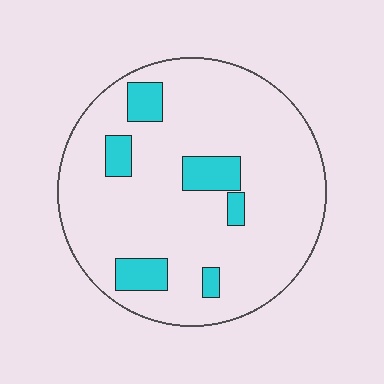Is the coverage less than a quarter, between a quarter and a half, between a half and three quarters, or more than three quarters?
Less than a quarter.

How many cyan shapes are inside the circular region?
6.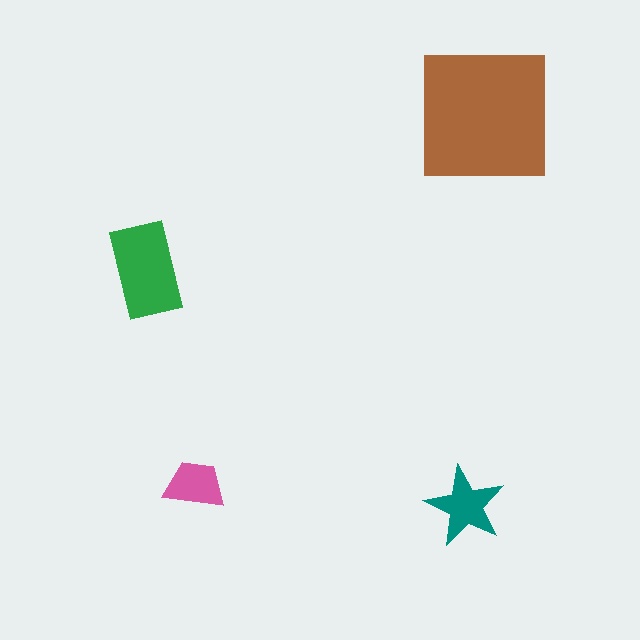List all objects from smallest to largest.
The pink trapezoid, the teal star, the green rectangle, the brown square.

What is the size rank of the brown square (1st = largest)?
1st.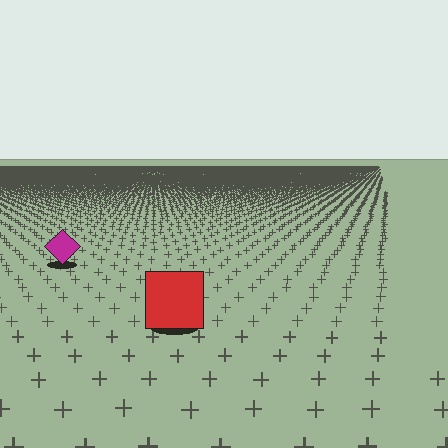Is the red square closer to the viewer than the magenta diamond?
Yes. The red square is closer — you can tell from the texture gradient: the ground texture is coarser near it.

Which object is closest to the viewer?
The red square is closest. The texture marks near it are larger and more spread out.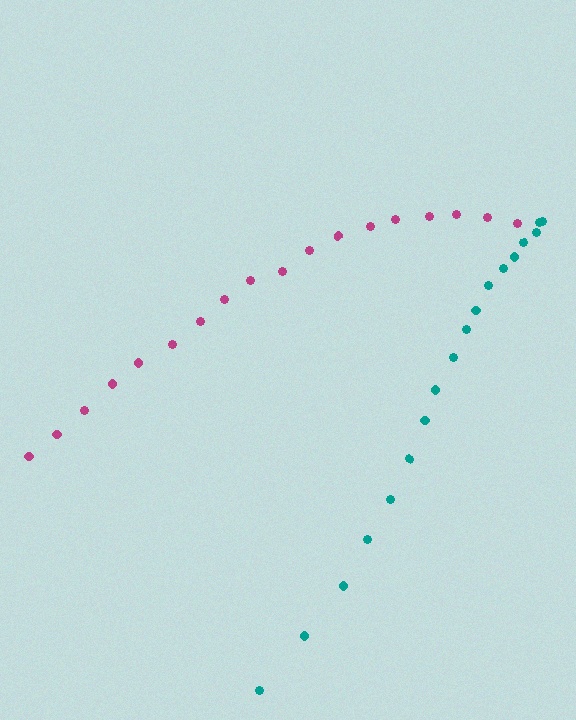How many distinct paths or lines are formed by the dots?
There are 2 distinct paths.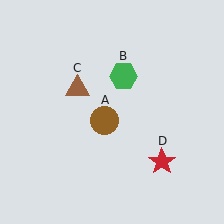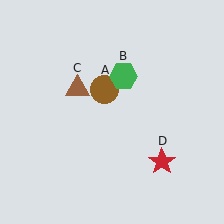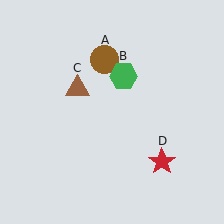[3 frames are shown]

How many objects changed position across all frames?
1 object changed position: brown circle (object A).